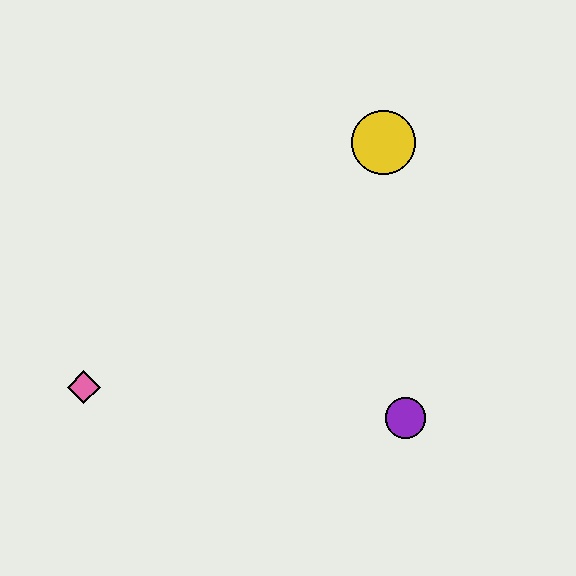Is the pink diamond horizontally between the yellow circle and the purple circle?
No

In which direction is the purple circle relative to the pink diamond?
The purple circle is to the right of the pink diamond.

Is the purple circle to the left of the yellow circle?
No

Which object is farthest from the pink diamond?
The yellow circle is farthest from the pink diamond.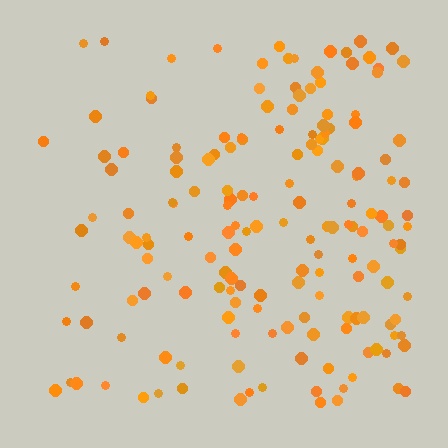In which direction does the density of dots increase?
From left to right, with the right side densest.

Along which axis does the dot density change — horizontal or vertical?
Horizontal.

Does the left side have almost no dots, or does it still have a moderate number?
Still a moderate number, just noticeably fewer than the right.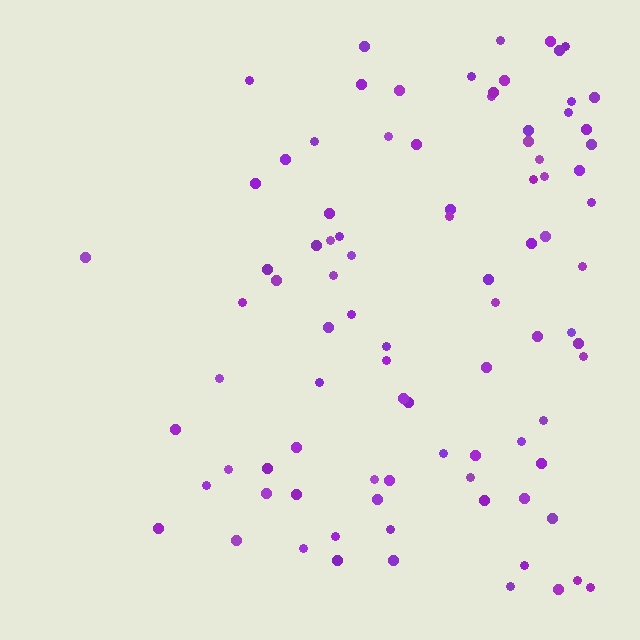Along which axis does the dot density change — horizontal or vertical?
Horizontal.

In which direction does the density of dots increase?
From left to right, with the right side densest.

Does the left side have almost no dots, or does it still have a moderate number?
Still a moderate number, just noticeably fewer than the right.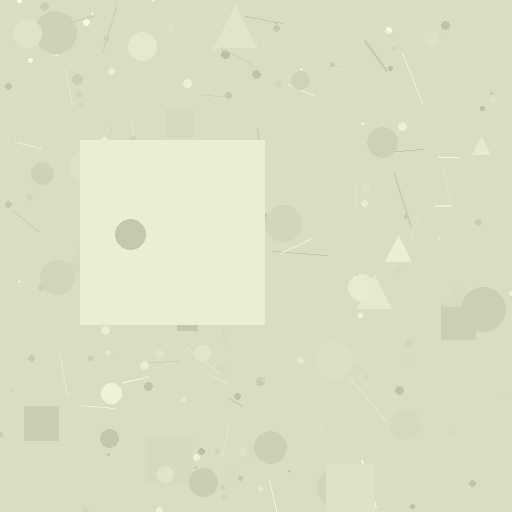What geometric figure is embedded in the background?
A square is embedded in the background.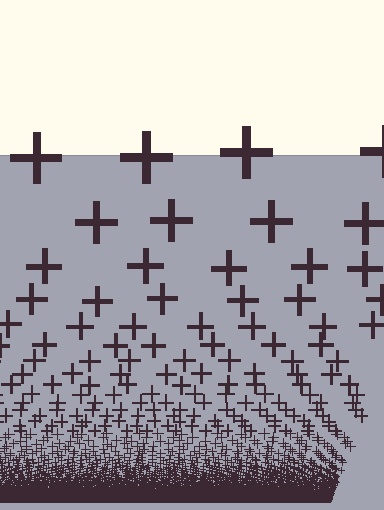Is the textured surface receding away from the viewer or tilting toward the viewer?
The surface appears to tilt toward the viewer. Texture elements get larger and sparser toward the top.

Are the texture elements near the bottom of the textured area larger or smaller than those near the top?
Smaller. The gradient is inverted — elements near the bottom are smaller and denser.